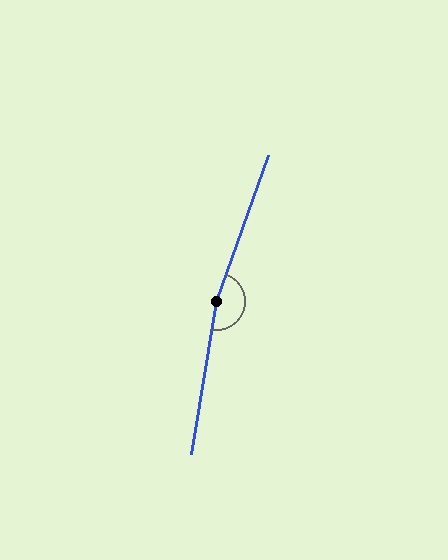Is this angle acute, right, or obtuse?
It is obtuse.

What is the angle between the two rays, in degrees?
Approximately 170 degrees.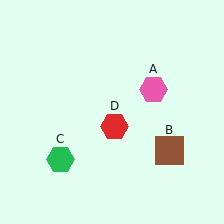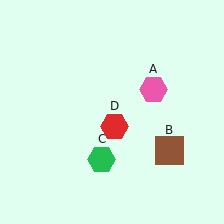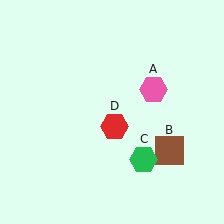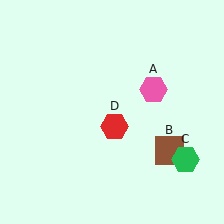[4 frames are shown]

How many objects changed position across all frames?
1 object changed position: green hexagon (object C).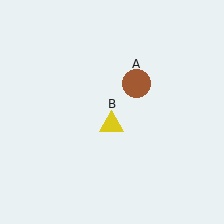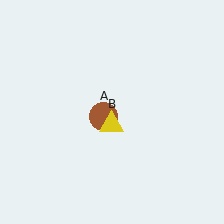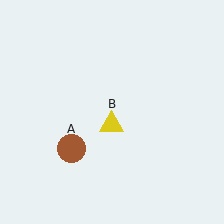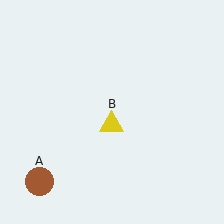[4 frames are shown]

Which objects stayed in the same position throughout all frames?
Yellow triangle (object B) remained stationary.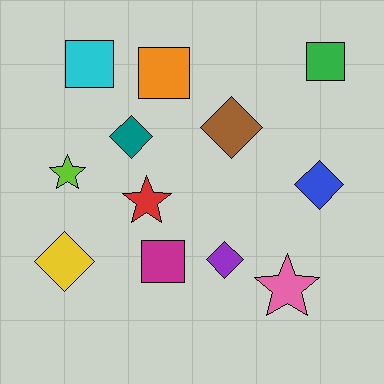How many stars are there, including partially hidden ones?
There are 3 stars.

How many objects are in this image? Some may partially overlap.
There are 12 objects.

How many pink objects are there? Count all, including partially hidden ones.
There is 1 pink object.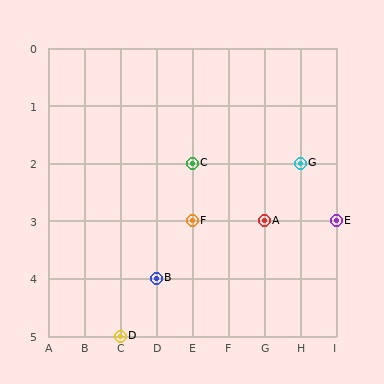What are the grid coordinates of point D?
Point D is at grid coordinates (C, 5).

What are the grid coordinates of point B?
Point B is at grid coordinates (D, 4).